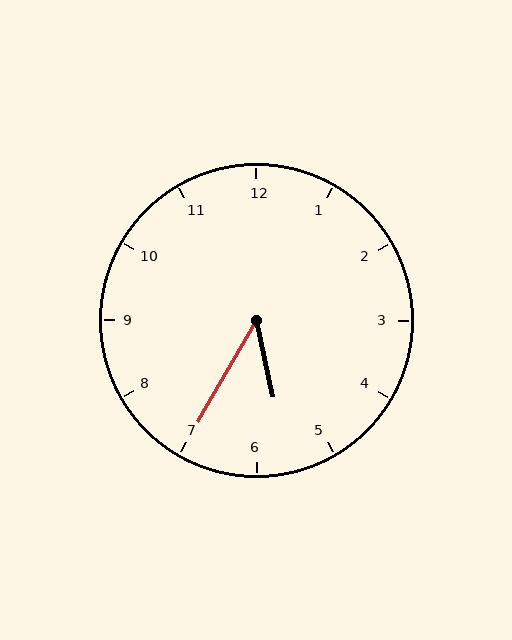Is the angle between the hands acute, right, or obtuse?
It is acute.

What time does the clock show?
5:35.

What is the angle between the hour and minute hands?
Approximately 42 degrees.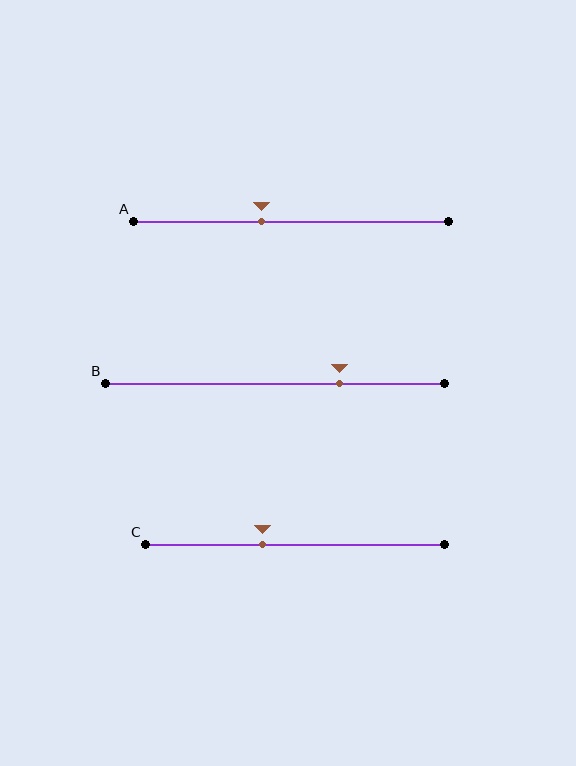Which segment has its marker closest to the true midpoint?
Segment A has its marker closest to the true midpoint.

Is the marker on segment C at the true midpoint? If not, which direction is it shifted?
No, the marker on segment C is shifted to the left by about 11% of the segment length.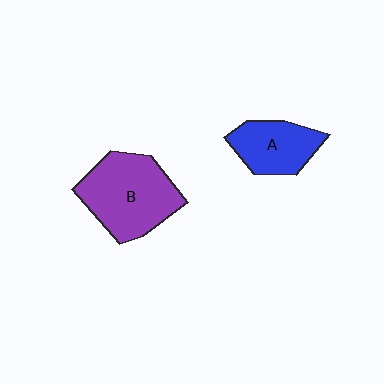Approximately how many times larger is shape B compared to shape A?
Approximately 1.6 times.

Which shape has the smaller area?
Shape A (blue).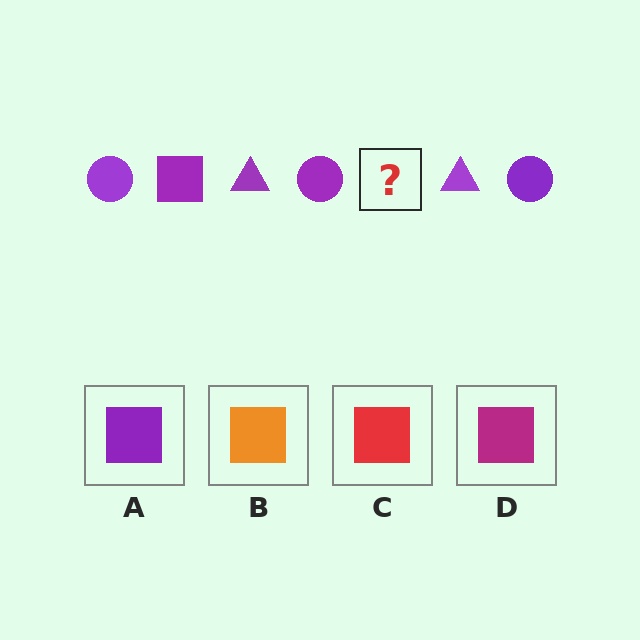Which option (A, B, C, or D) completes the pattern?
A.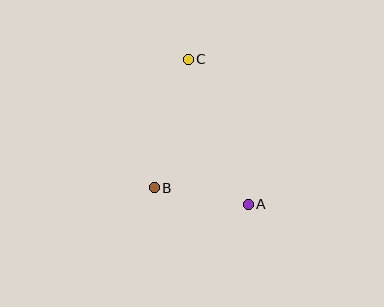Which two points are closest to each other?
Points A and B are closest to each other.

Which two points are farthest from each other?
Points A and C are farthest from each other.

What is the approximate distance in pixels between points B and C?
The distance between B and C is approximately 133 pixels.